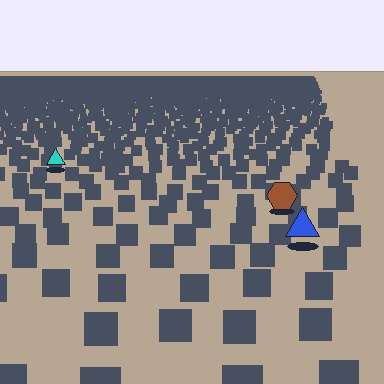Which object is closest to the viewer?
The blue triangle is closest. The texture marks near it are larger and more spread out.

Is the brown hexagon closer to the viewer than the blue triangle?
No. The blue triangle is closer — you can tell from the texture gradient: the ground texture is coarser near it.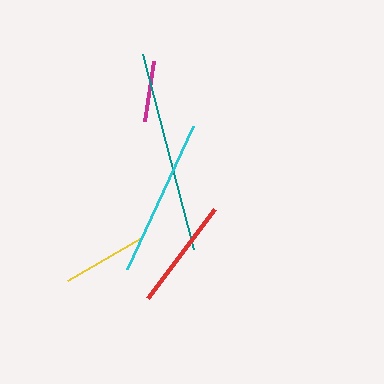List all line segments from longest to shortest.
From longest to shortest: teal, cyan, red, yellow, magenta.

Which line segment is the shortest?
The magenta line is the shortest at approximately 61 pixels.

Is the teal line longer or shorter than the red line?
The teal line is longer than the red line.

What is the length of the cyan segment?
The cyan segment is approximately 157 pixels long.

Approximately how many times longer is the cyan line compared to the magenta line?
The cyan line is approximately 2.6 times the length of the magenta line.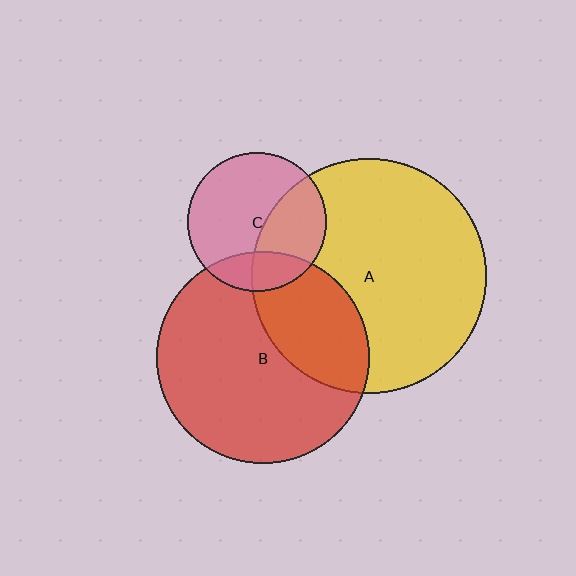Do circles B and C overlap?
Yes.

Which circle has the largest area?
Circle A (yellow).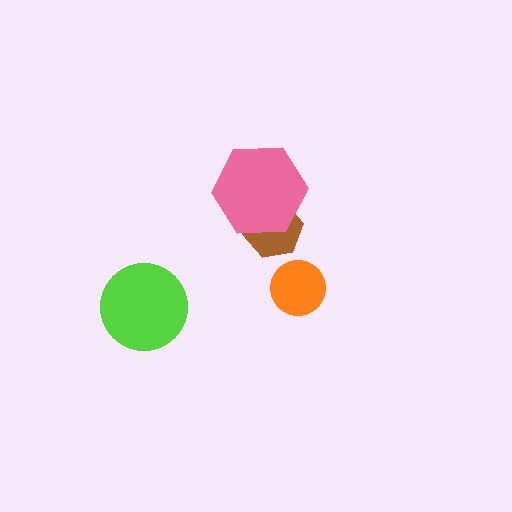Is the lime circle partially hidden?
No, no other shape covers it.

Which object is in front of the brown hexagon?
The pink hexagon is in front of the brown hexagon.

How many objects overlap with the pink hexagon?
1 object overlaps with the pink hexagon.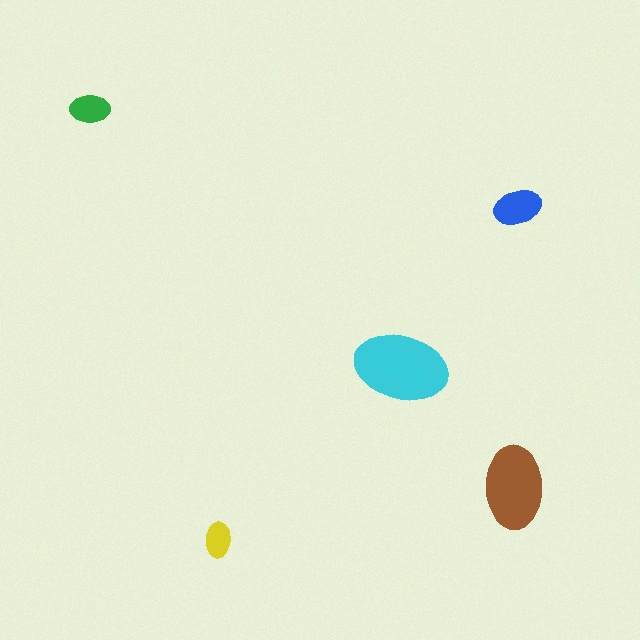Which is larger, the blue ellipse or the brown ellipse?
The brown one.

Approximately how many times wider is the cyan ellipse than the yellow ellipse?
About 2.5 times wider.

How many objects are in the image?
There are 5 objects in the image.